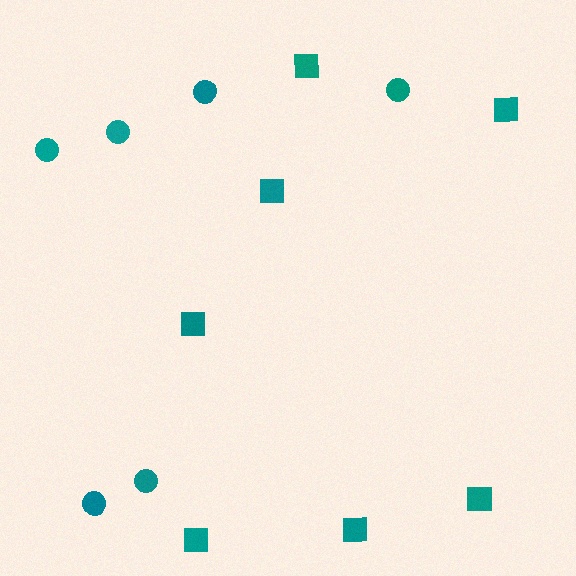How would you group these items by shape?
There are 2 groups: one group of circles (6) and one group of squares (7).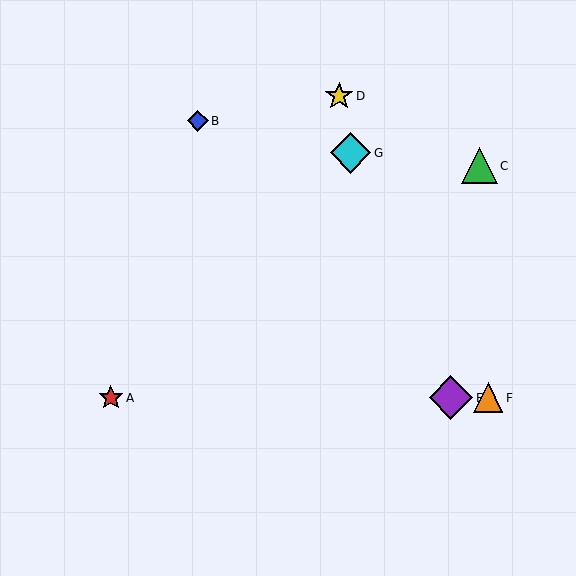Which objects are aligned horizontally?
Objects A, E, F are aligned horizontally.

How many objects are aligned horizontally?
3 objects (A, E, F) are aligned horizontally.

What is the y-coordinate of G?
Object G is at y≈153.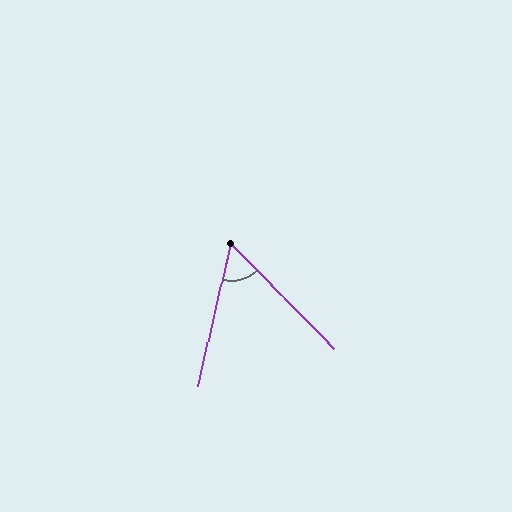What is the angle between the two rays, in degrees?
Approximately 57 degrees.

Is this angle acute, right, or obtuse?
It is acute.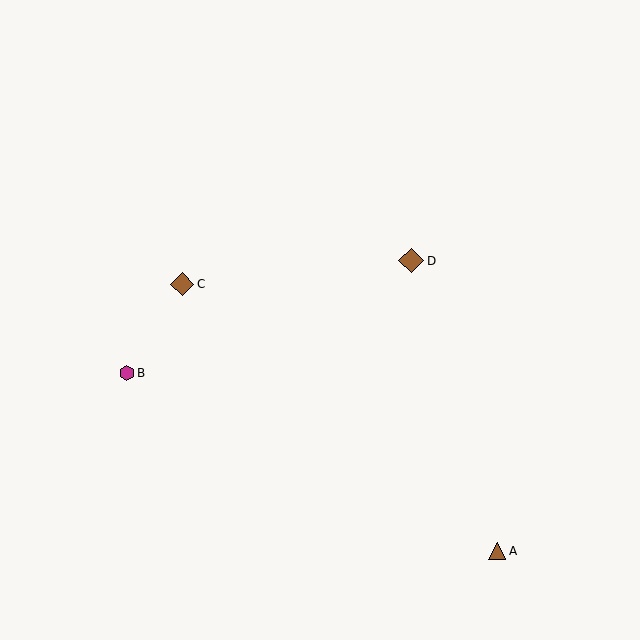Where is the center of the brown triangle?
The center of the brown triangle is at (497, 551).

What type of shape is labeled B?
Shape B is a magenta hexagon.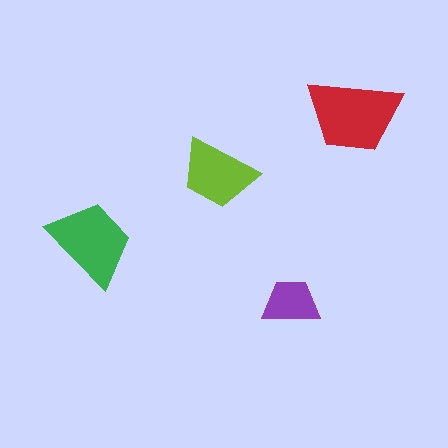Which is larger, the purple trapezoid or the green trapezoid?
The green one.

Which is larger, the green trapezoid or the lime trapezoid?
The green one.